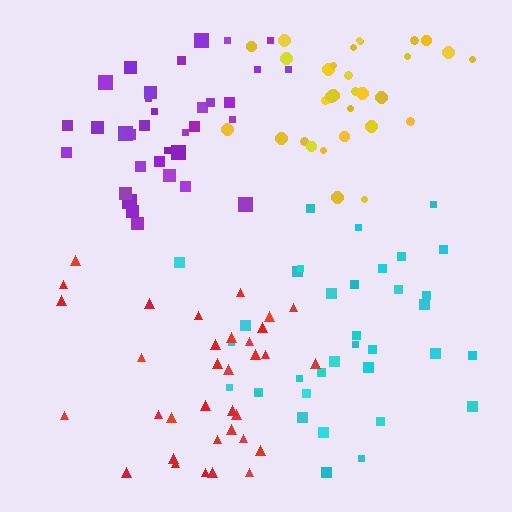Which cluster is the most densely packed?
Yellow.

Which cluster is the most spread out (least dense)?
Cyan.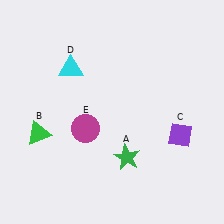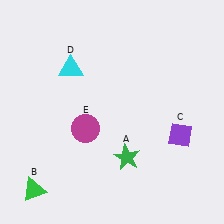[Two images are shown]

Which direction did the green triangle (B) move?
The green triangle (B) moved down.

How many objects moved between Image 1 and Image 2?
1 object moved between the two images.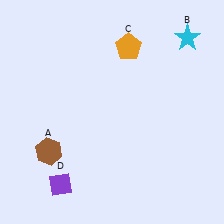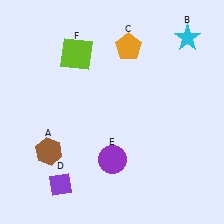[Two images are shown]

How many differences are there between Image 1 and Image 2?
There are 2 differences between the two images.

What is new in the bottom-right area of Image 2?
A purple circle (E) was added in the bottom-right area of Image 2.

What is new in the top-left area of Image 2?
A lime square (F) was added in the top-left area of Image 2.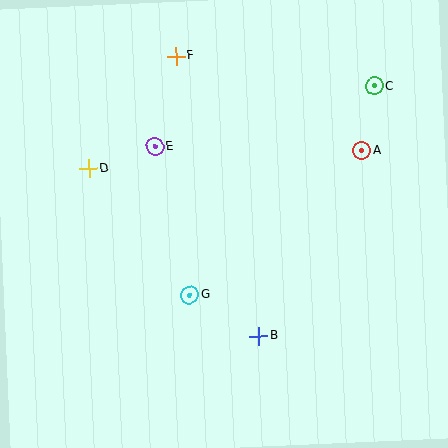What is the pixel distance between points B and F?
The distance between B and F is 292 pixels.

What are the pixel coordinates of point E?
Point E is at (155, 147).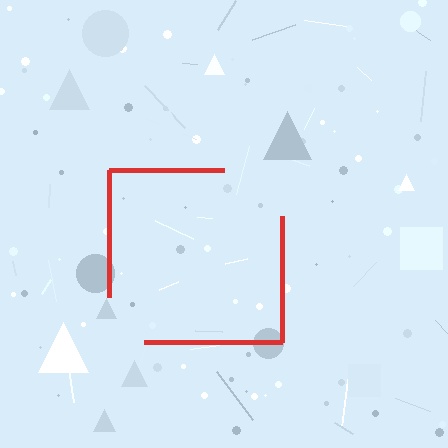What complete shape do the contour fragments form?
The contour fragments form a square.